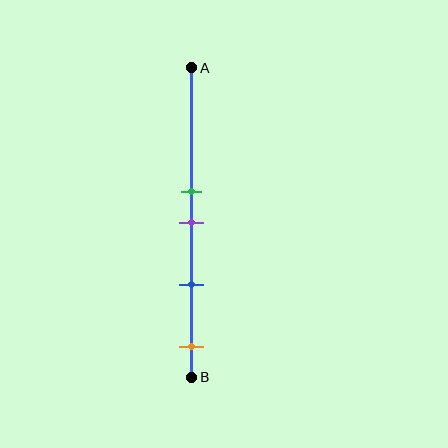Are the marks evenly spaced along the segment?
No, the marks are not evenly spaced.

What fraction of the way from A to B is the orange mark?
The orange mark is approximately 90% (0.9) of the way from A to B.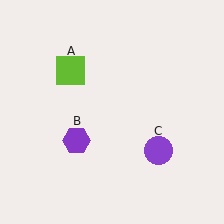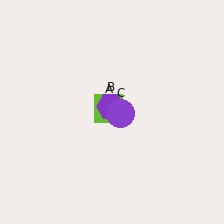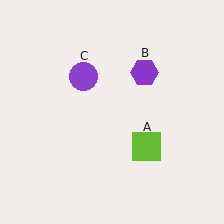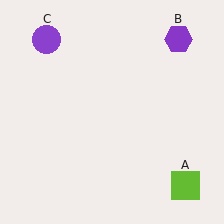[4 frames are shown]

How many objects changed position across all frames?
3 objects changed position: lime square (object A), purple hexagon (object B), purple circle (object C).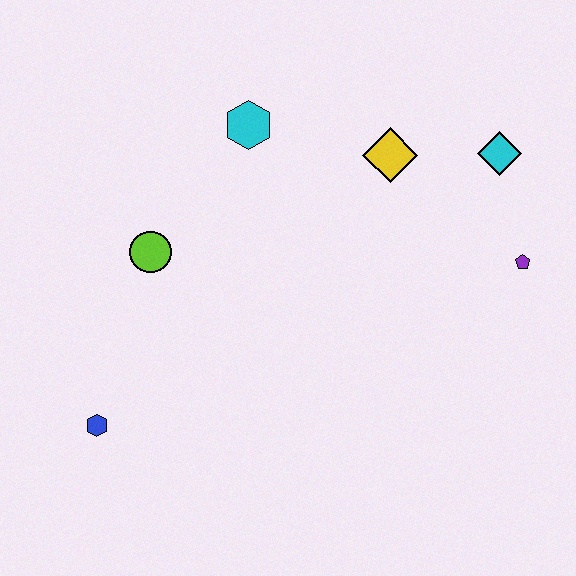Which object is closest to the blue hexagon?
The lime circle is closest to the blue hexagon.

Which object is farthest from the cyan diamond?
The blue hexagon is farthest from the cyan diamond.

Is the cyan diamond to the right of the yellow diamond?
Yes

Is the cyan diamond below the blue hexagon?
No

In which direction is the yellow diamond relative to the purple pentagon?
The yellow diamond is to the left of the purple pentagon.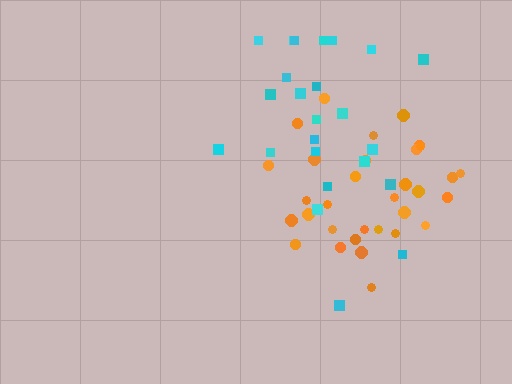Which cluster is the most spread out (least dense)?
Cyan.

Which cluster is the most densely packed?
Orange.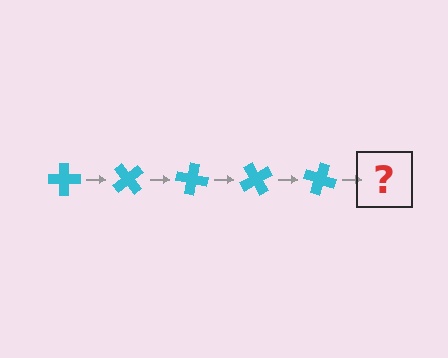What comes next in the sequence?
The next element should be a cyan cross rotated 250 degrees.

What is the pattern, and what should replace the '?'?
The pattern is that the cross rotates 50 degrees each step. The '?' should be a cyan cross rotated 250 degrees.